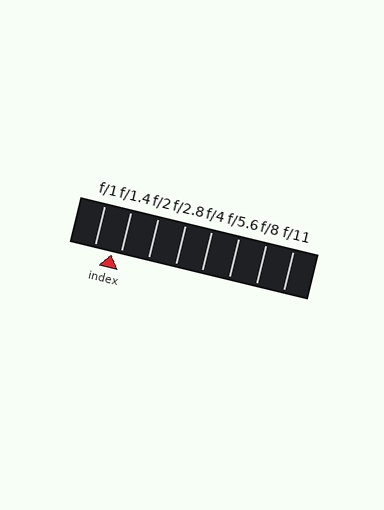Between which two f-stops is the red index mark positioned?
The index mark is between f/1 and f/1.4.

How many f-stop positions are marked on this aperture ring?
There are 8 f-stop positions marked.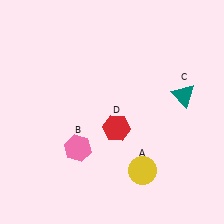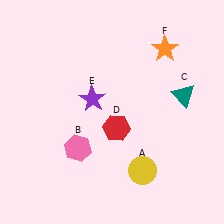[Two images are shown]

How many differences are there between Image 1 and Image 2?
There are 2 differences between the two images.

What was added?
A purple star (E), an orange star (F) were added in Image 2.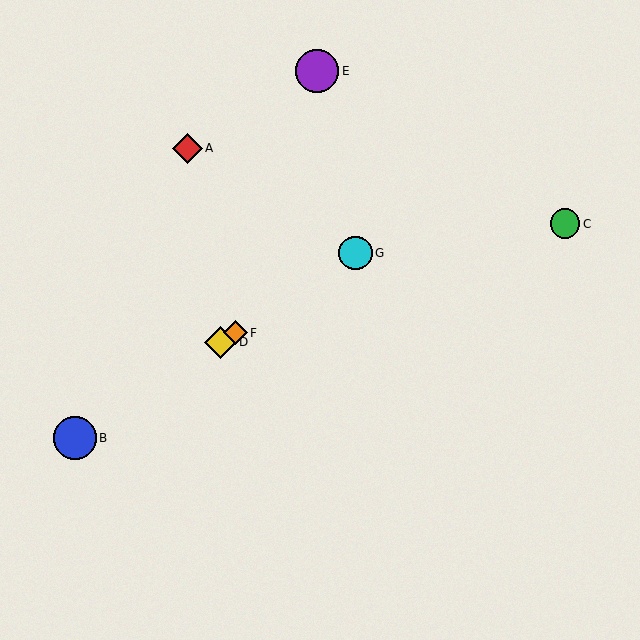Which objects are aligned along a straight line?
Objects B, D, F, G are aligned along a straight line.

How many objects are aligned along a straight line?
4 objects (B, D, F, G) are aligned along a straight line.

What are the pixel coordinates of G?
Object G is at (355, 253).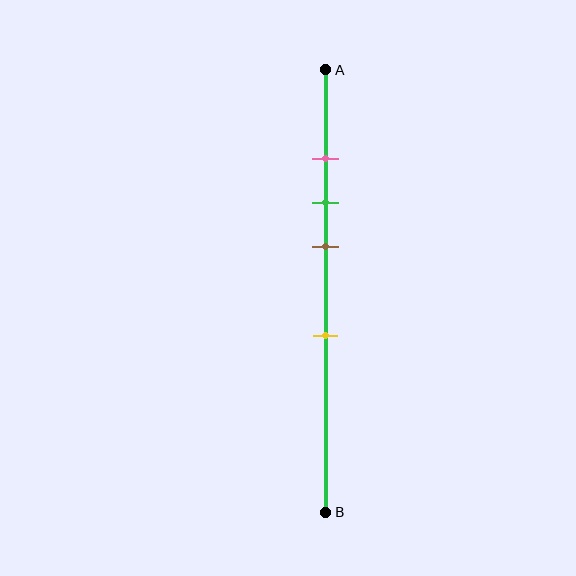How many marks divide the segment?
There are 4 marks dividing the segment.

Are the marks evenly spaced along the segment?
No, the marks are not evenly spaced.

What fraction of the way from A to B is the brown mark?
The brown mark is approximately 40% (0.4) of the way from A to B.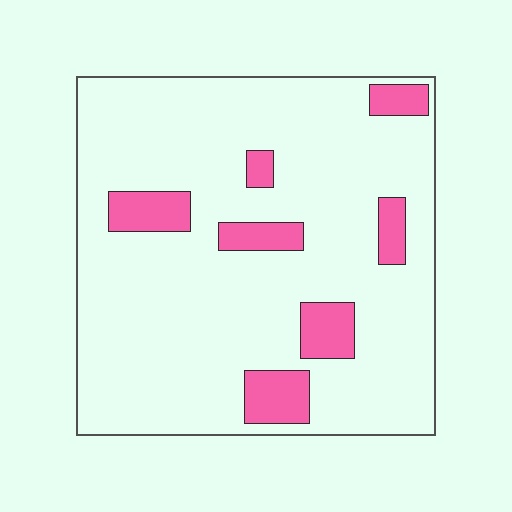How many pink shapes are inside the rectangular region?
7.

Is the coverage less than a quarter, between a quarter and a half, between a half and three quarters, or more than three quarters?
Less than a quarter.